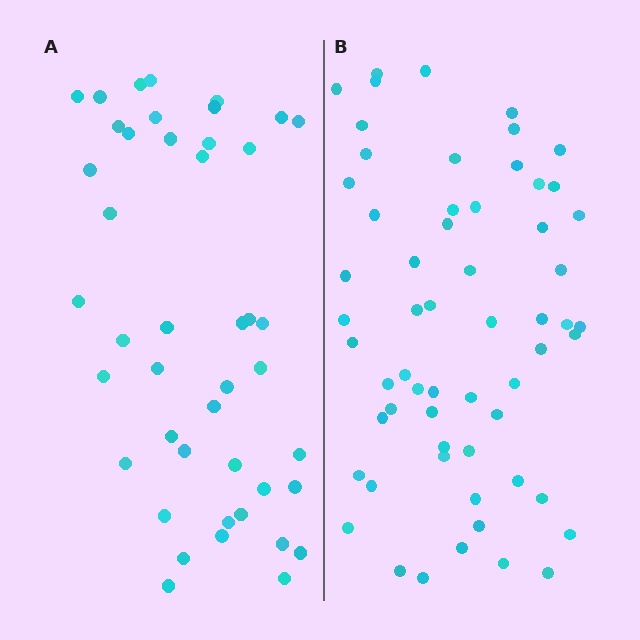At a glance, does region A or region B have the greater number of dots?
Region B (the right region) has more dots.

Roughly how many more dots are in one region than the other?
Region B has approximately 15 more dots than region A.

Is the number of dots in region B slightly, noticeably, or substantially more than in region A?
Region B has noticeably more, but not dramatically so. The ratio is roughly 1.4 to 1.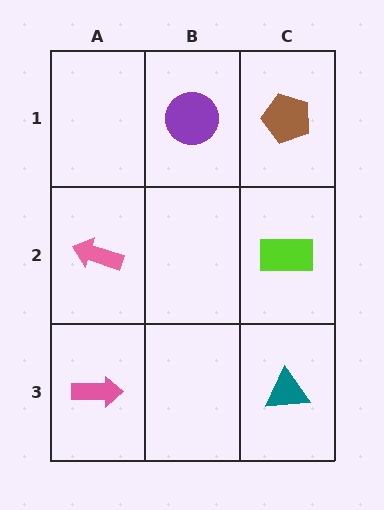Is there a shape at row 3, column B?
No, that cell is empty.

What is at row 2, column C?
A lime rectangle.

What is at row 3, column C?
A teal triangle.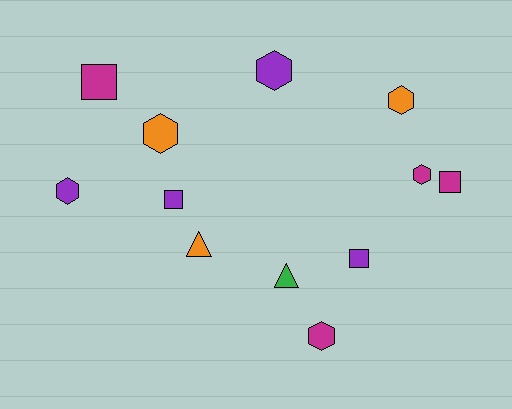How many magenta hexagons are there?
There are 2 magenta hexagons.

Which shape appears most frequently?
Hexagon, with 6 objects.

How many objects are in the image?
There are 12 objects.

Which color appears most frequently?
Purple, with 4 objects.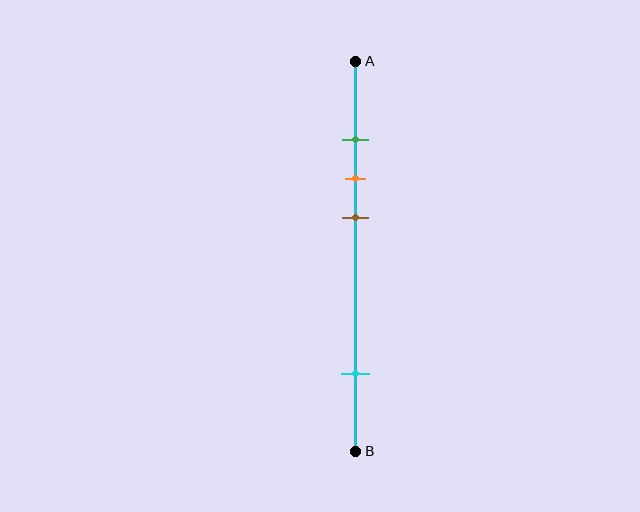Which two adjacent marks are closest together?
The green and orange marks are the closest adjacent pair.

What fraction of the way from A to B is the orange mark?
The orange mark is approximately 30% (0.3) of the way from A to B.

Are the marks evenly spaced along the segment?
No, the marks are not evenly spaced.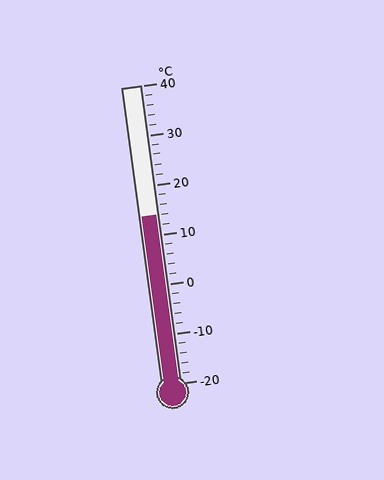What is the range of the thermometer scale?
The thermometer scale ranges from -20°C to 40°C.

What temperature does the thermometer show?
The thermometer shows approximately 14°C.